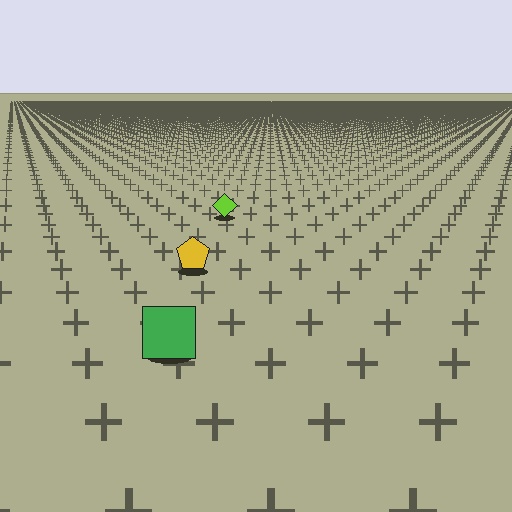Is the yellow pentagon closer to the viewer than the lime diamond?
Yes. The yellow pentagon is closer — you can tell from the texture gradient: the ground texture is coarser near it.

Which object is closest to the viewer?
The green square is closest. The texture marks near it are larger and more spread out.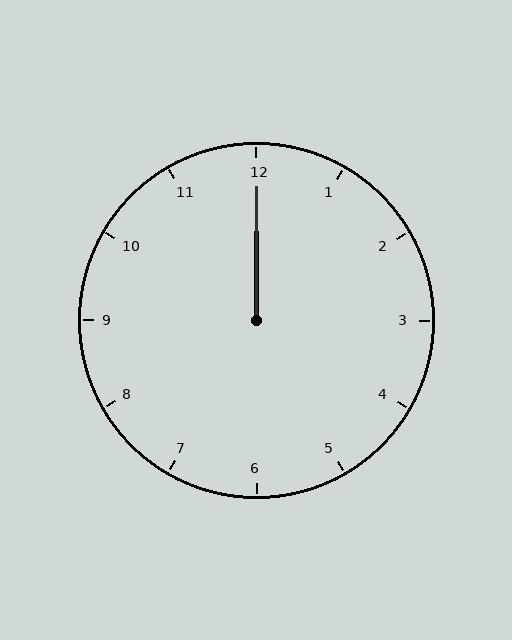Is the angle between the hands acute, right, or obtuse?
It is acute.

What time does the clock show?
12:00.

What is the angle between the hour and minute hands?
Approximately 0 degrees.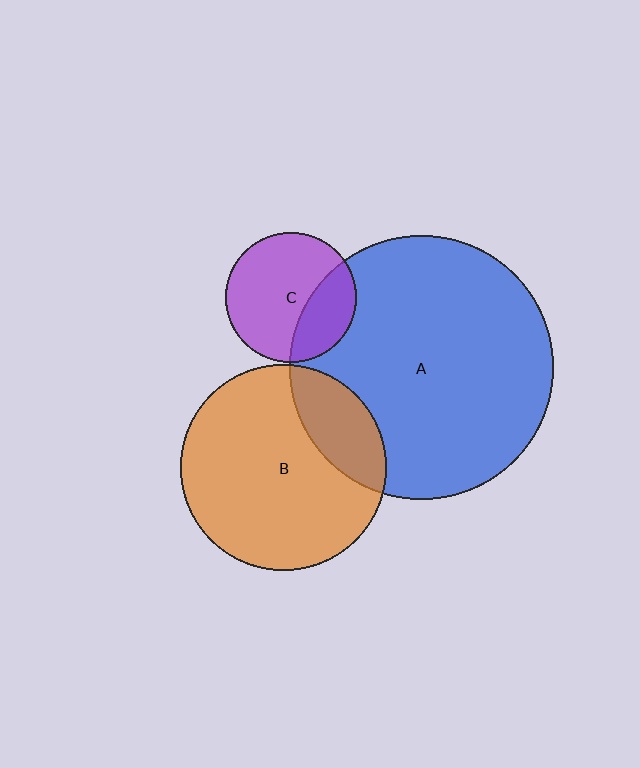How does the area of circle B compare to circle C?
Approximately 2.5 times.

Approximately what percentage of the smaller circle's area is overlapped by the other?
Approximately 20%.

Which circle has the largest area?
Circle A (blue).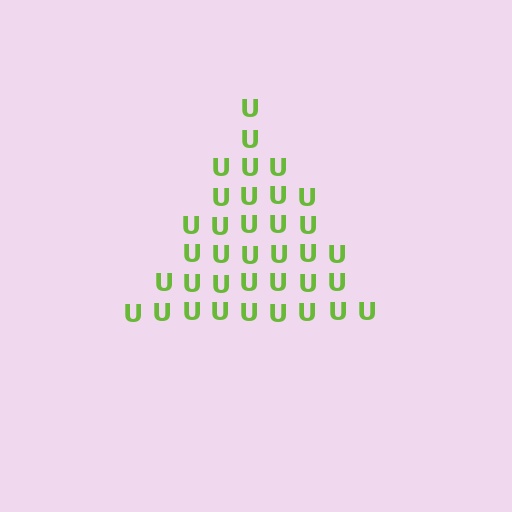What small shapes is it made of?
It is made of small letter U's.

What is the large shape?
The large shape is a triangle.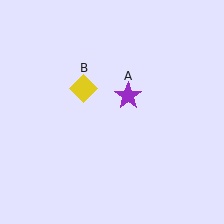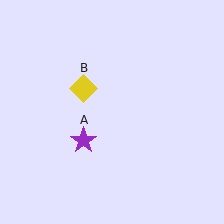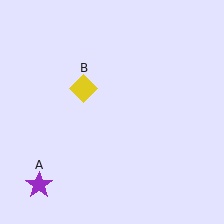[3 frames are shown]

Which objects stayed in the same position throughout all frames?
Yellow diamond (object B) remained stationary.